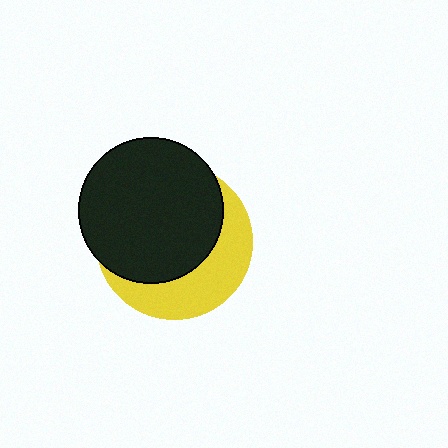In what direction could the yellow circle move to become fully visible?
The yellow circle could move toward the lower-right. That would shift it out from behind the black circle entirely.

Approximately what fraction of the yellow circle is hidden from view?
Roughly 63% of the yellow circle is hidden behind the black circle.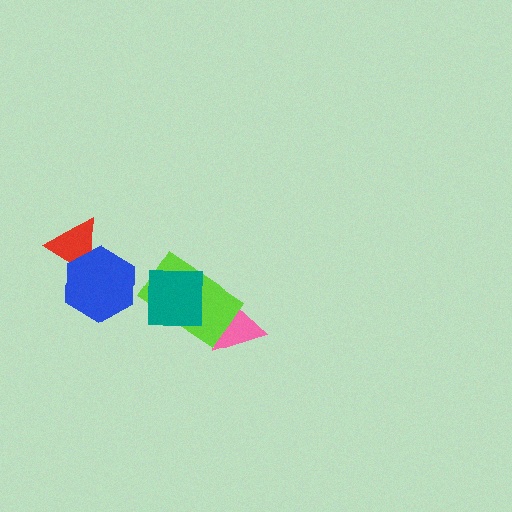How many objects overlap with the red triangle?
1 object overlaps with the red triangle.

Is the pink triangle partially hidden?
Yes, it is partially covered by another shape.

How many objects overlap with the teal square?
1 object overlaps with the teal square.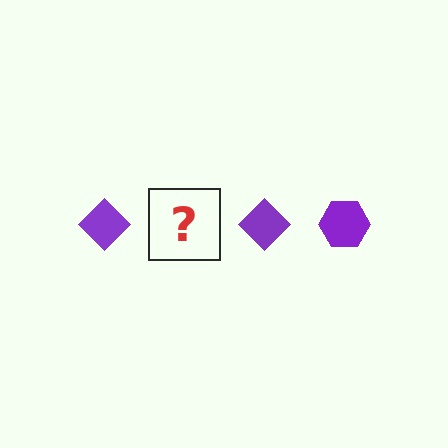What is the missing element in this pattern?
The missing element is a purple hexagon.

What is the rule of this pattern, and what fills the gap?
The rule is that the pattern cycles through diamond, hexagon shapes in purple. The gap should be filled with a purple hexagon.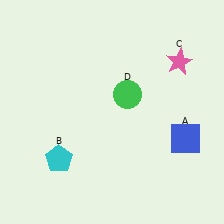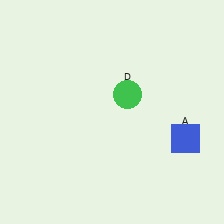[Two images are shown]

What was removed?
The pink star (C), the cyan pentagon (B) were removed in Image 2.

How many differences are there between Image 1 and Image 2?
There are 2 differences between the two images.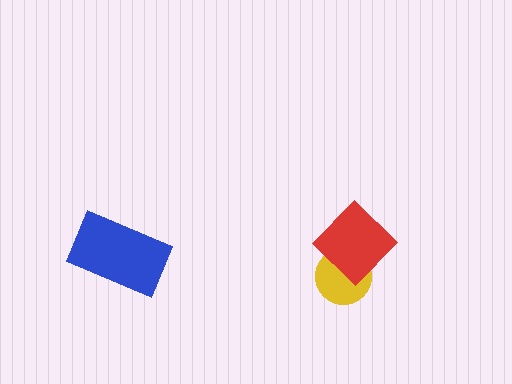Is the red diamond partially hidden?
No, no other shape covers it.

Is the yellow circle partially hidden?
Yes, it is partially covered by another shape.